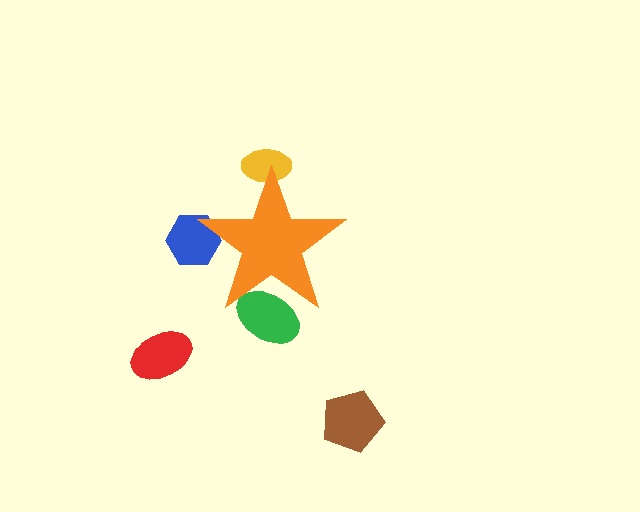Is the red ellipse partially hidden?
No, the red ellipse is fully visible.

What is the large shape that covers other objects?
An orange star.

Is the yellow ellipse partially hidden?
Yes, the yellow ellipse is partially hidden behind the orange star.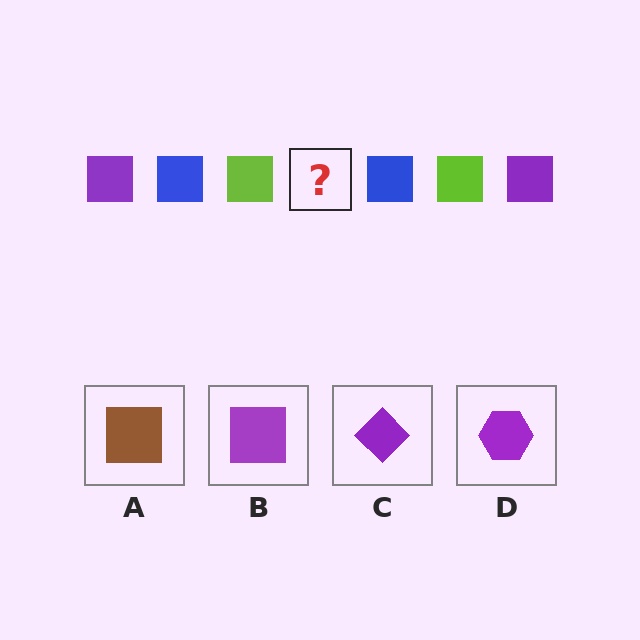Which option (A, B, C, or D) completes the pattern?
B.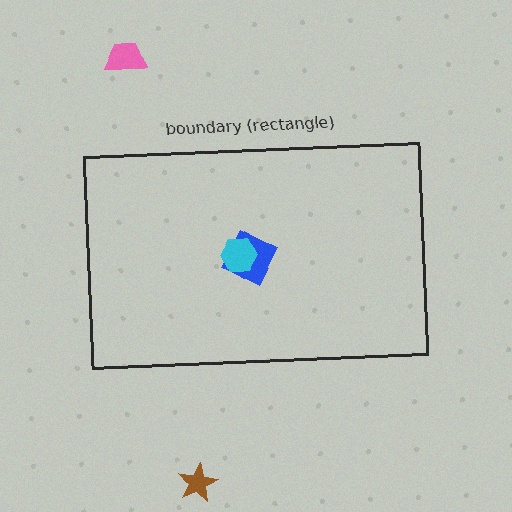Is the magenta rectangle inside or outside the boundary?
Inside.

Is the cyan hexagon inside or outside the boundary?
Inside.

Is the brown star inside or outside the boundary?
Outside.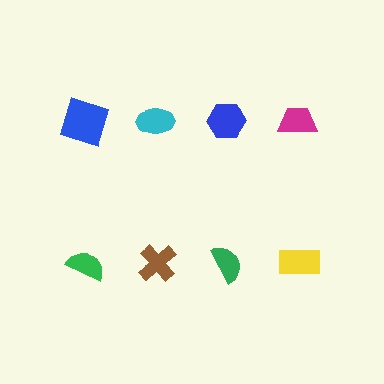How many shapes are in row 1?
4 shapes.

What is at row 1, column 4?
A magenta trapezoid.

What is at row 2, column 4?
A yellow rectangle.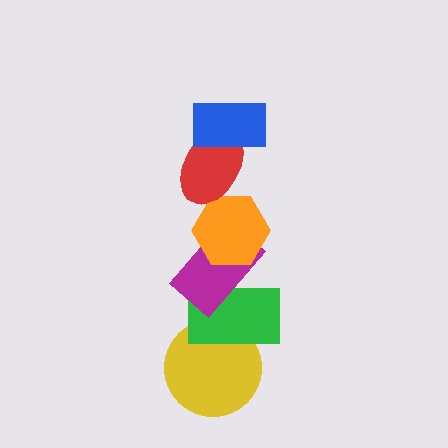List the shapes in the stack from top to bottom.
From top to bottom: the blue rectangle, the red ellipse, the orange hexagon, the magenta rectangle, the green rectangle, the yellow circle.